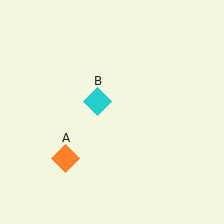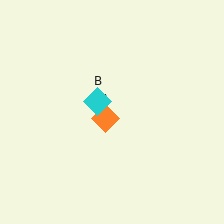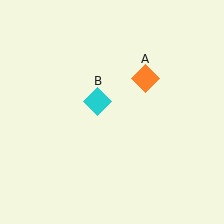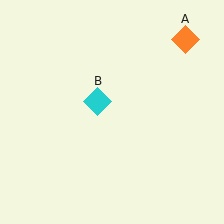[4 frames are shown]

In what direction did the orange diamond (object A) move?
The orange diamond (object A) moved up and to the right.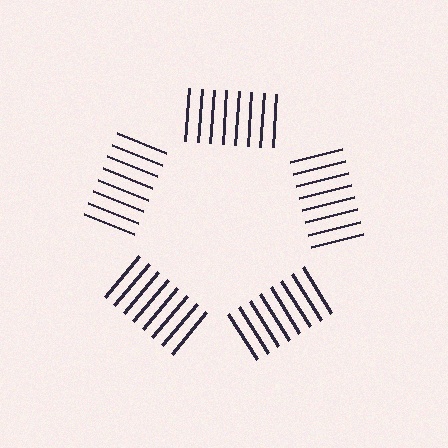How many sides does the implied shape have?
5 sides — the line-ends trace a pentagon.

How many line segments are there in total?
40 — 8 along each of the 5 edges.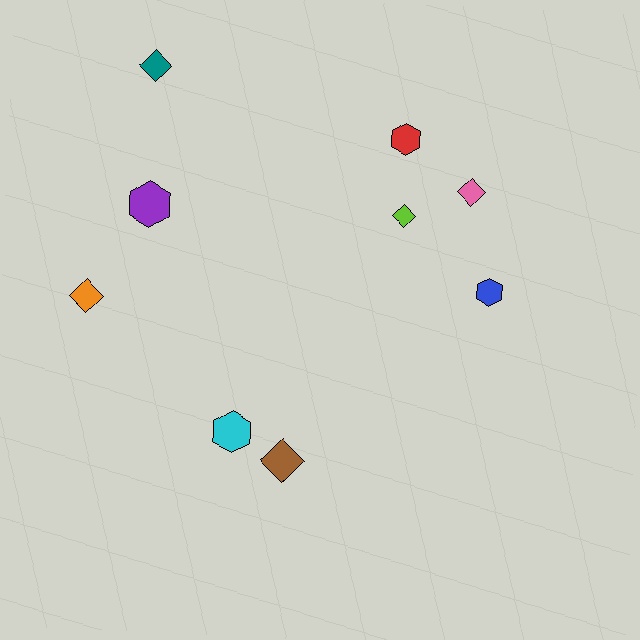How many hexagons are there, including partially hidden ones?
There are 4 hexagons.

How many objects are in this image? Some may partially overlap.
There are 9 objects.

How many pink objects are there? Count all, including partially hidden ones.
There is 1 pink object.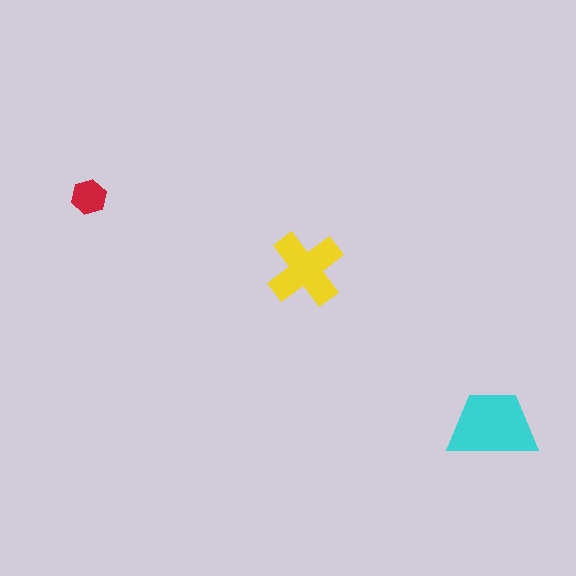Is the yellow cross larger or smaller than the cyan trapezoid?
Smaller.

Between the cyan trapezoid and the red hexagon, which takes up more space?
The cyan trapezoid.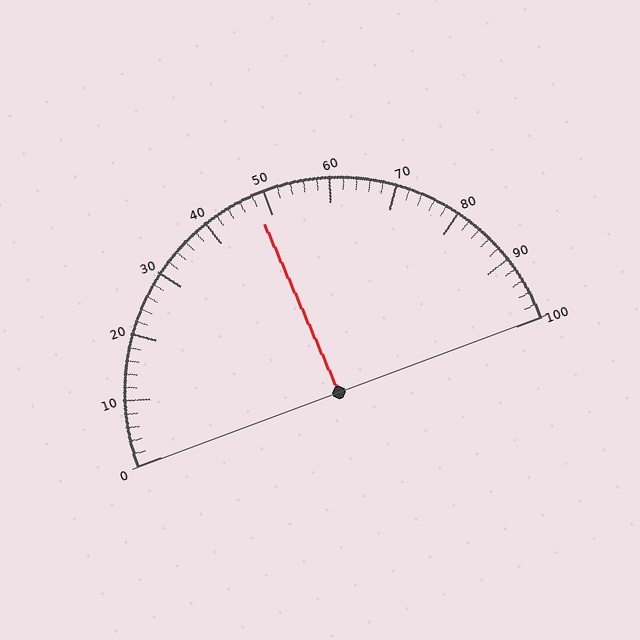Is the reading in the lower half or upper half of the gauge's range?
The reading is in the lower half of the range (0 to 100).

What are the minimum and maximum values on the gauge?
The gauge ranges from 0 to 100.